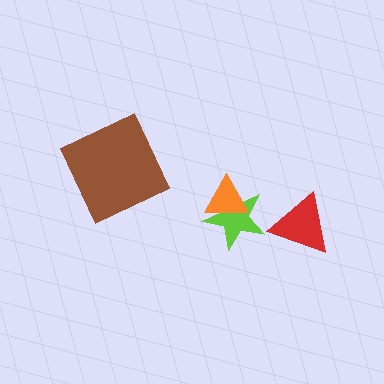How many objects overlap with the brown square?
0 objects overlap with the brown square.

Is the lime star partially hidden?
Yes, it is partially covered by another shape.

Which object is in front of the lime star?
The orange triangle is in front of the lime star.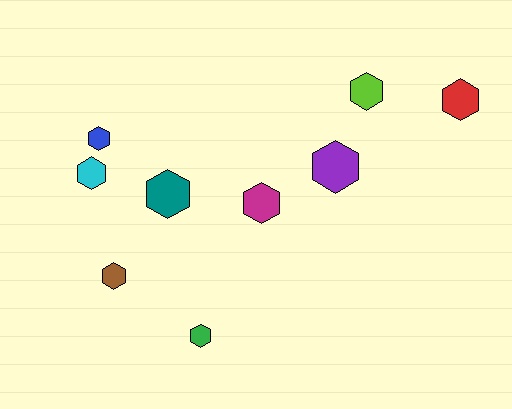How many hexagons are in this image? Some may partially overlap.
There are 9 hexagons.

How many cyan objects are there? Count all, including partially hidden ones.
There is 1 cyan object.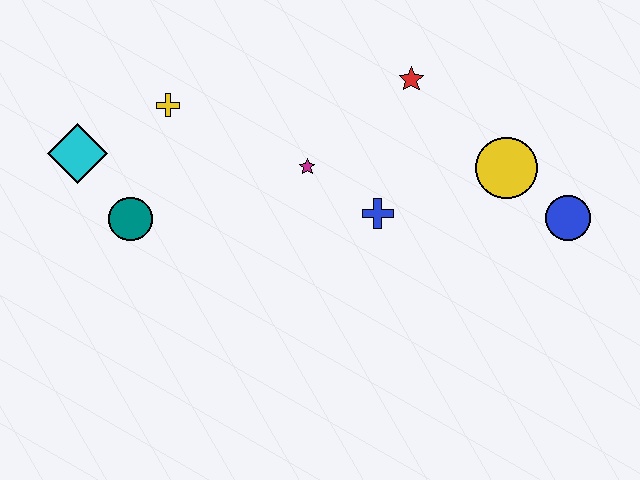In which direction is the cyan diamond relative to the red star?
The cyan diamond is to the left of the red star.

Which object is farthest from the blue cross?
The cyan diamond is farthest from the blue cross.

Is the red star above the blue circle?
Yes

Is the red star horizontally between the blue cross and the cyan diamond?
No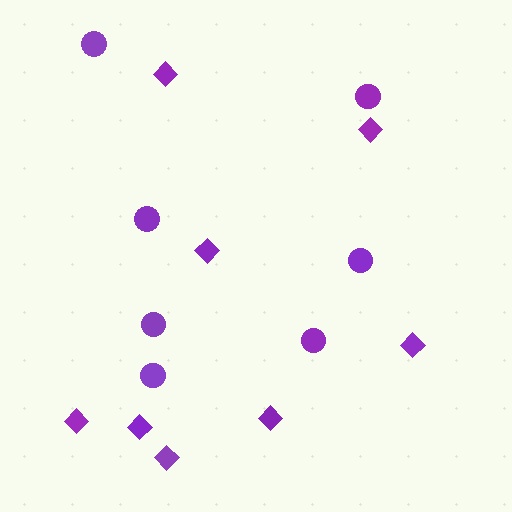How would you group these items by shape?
There are 2 groups: one group of circles (7) and one group of diamonds (8).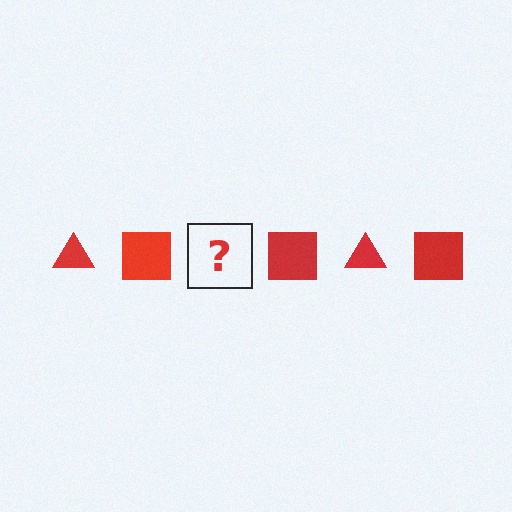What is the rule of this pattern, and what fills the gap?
The rule is that the pattern cycles through triangle, square shapes in red. The gap should be filled with a red triangle.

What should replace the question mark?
The question mark should be replaced with a red triangle.